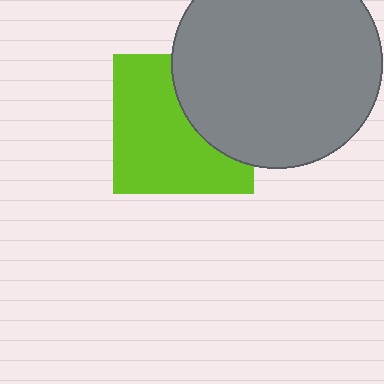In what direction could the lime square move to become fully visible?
The lime square could move left. That would shift it out from behind the gray circle entirely.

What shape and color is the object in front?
The object in front is a gray circle.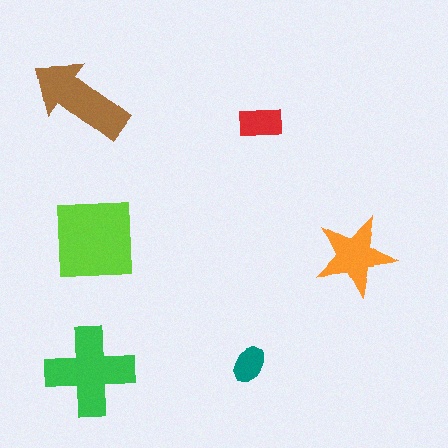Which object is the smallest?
The teal ellipse.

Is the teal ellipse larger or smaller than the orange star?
Smaller.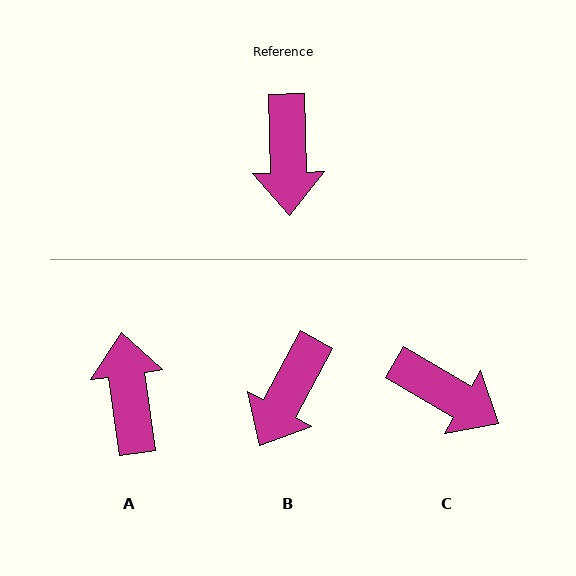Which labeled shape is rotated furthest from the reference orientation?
A, about 174 degrees away.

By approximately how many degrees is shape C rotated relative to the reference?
Approximately 58 degrees counter-clockwise.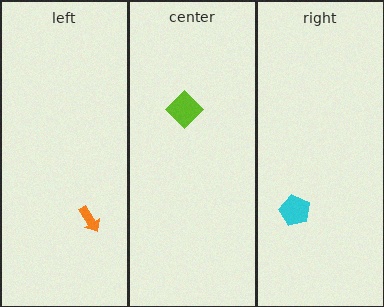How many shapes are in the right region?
1.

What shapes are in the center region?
The lime diamond.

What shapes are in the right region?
The cyan pentagon.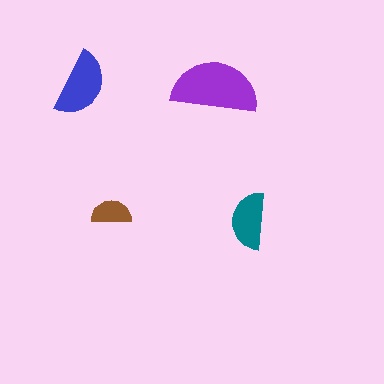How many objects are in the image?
There are 4 objects in the image.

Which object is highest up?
The purple semicircle is topmost.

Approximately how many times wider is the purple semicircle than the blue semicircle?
About 1.5 times wider.